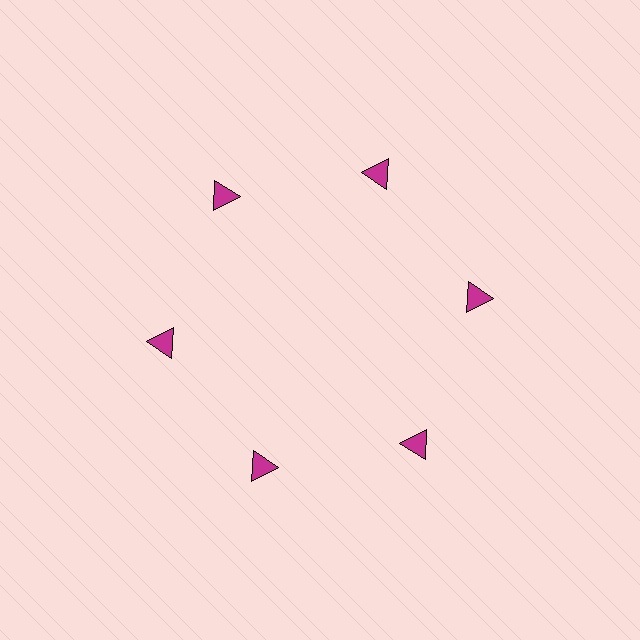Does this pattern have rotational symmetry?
Yes, this pattern has 6-fold rotational symmetry. It looks the same after rotating 60 degrees around the center.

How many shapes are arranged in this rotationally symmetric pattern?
There are 6 shapes, arranged in 6 groups of 1.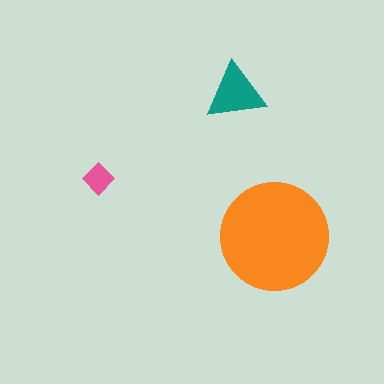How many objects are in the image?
There are 3 objects in the image.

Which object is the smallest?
The pink diamond.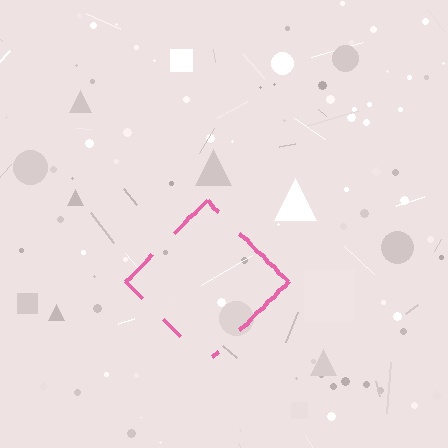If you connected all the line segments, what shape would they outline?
They would outline a diamond.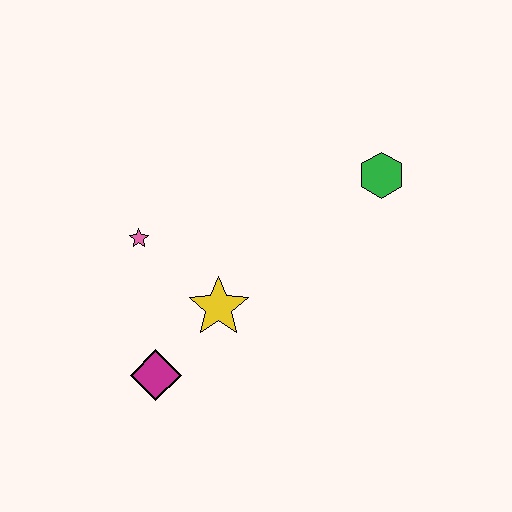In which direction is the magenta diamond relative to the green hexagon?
The magenta diamond is to the left of the green hexagon.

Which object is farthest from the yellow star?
The green hexagon is farthest from the yellow star.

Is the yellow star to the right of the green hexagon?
No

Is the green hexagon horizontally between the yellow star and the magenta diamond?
No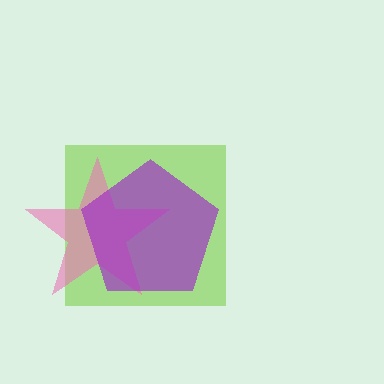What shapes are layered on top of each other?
The layered shapes are: a lime square, a pink star, a purple pentagon.